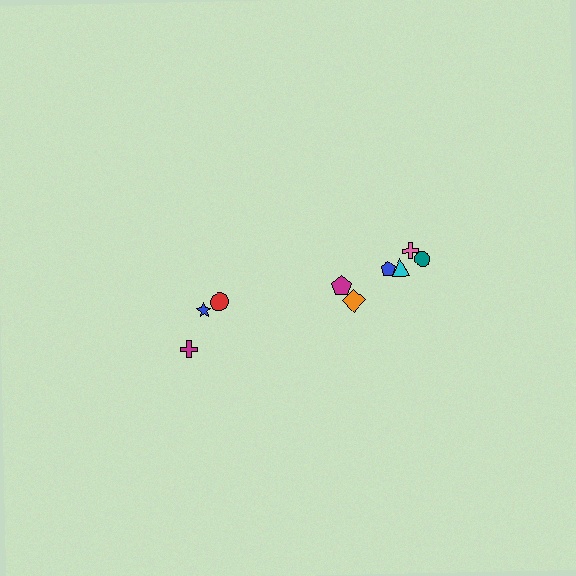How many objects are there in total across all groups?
There are 9 objects.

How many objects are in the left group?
There are 3 objects.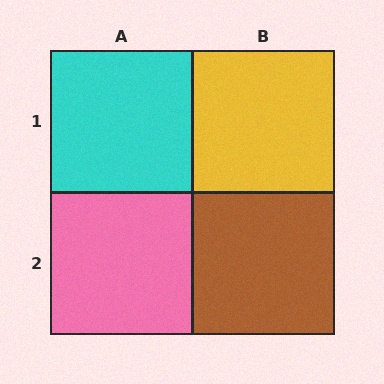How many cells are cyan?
1 cell is cyan.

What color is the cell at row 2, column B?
Brown.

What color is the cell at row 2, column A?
Pink.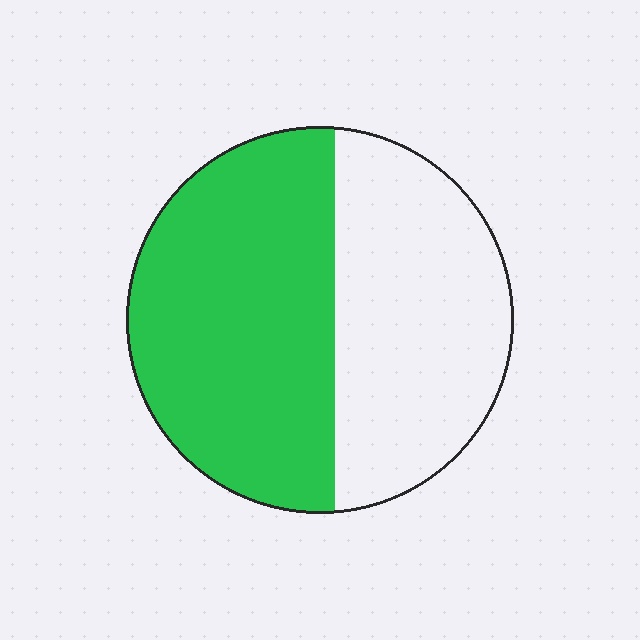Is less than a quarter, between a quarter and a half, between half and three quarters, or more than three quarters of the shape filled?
Between half and three quarters.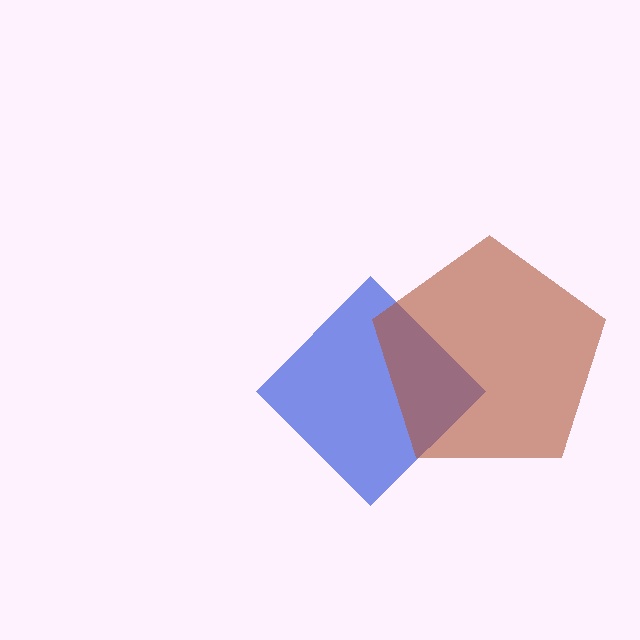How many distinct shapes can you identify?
There are 2 distinct shapes: a blue diamond, a brown pentagon.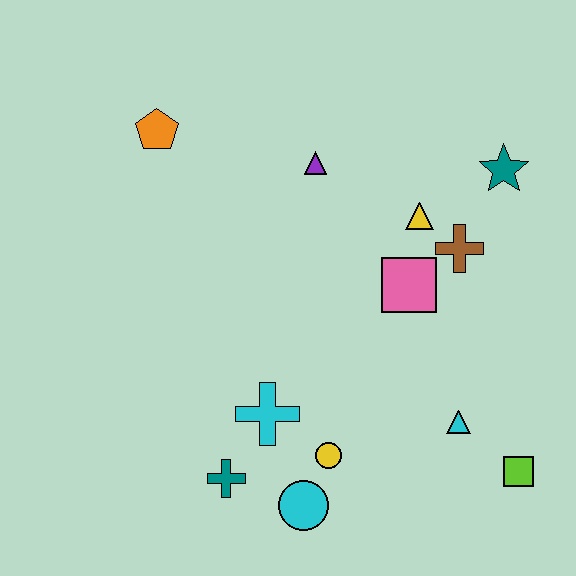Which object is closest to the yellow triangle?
The brown cross is closest to the yellow triangle.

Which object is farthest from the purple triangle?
The lime square is farthest from the purple triangle.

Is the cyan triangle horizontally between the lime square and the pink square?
Yes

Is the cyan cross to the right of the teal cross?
Yes